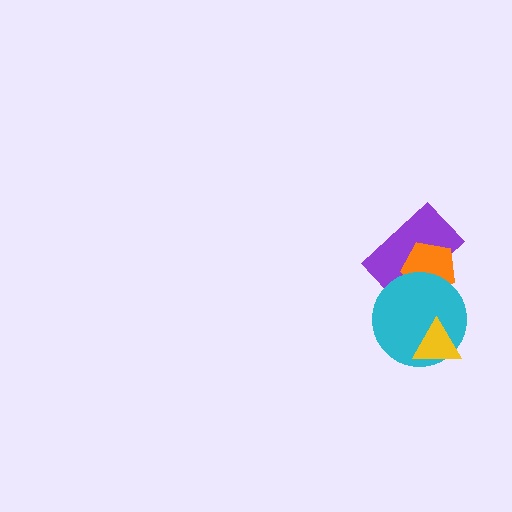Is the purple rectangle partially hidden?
Yes, it is partially covered by another shape.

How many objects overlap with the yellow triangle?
1 object overlaps with the yellow triangle.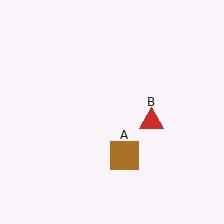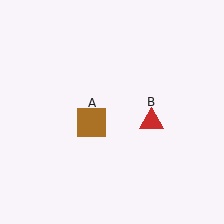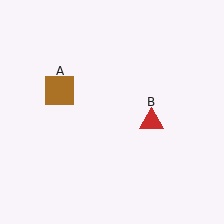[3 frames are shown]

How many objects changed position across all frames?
1 object changed position: brown square (object A).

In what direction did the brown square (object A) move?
The brown square (object A) moved up and to the left.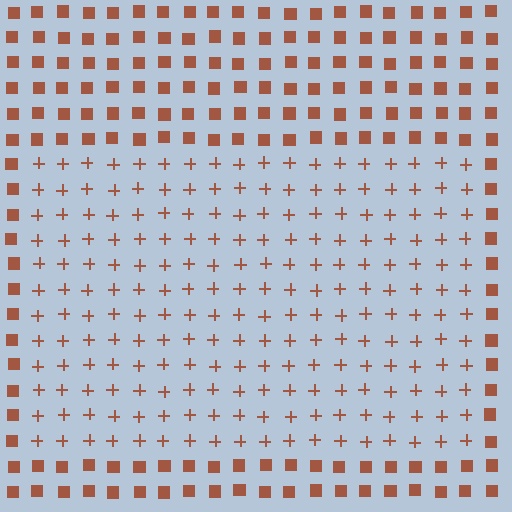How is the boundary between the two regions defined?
The boundary is defined by a change in element shape: plus signs inside vs. squares outside. All elements share the same color and spacing.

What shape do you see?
I see a rectangle.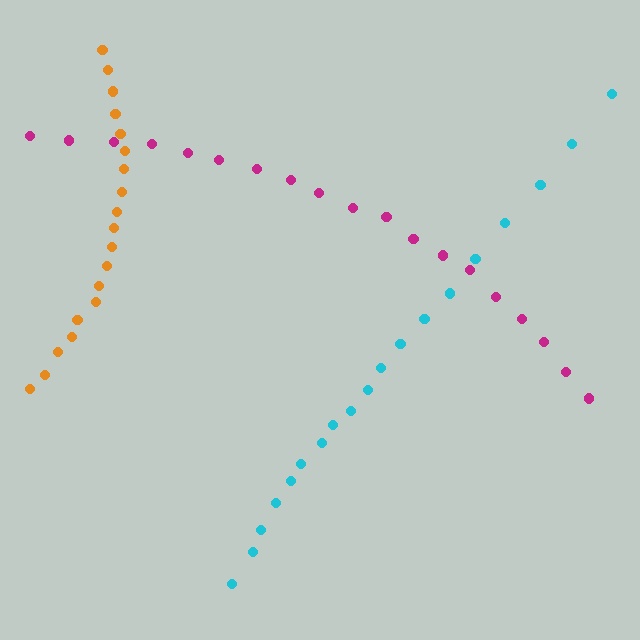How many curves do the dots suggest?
There are 3 distinct paths.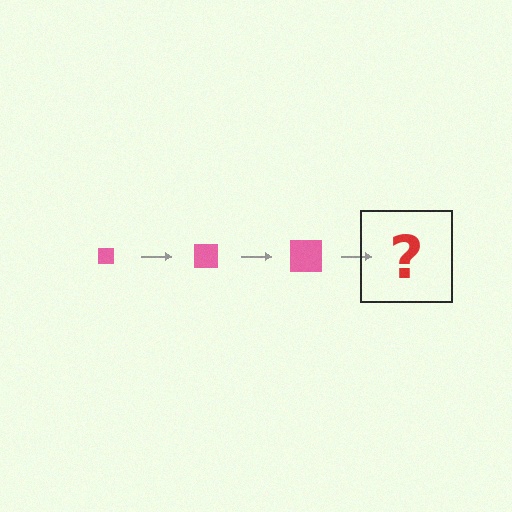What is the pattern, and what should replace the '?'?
The pattern is that the square gets progressively larger each step. The '?' should be a pink square, larger than the previous one.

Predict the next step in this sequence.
The next step is a pink square, larger than the previous one.